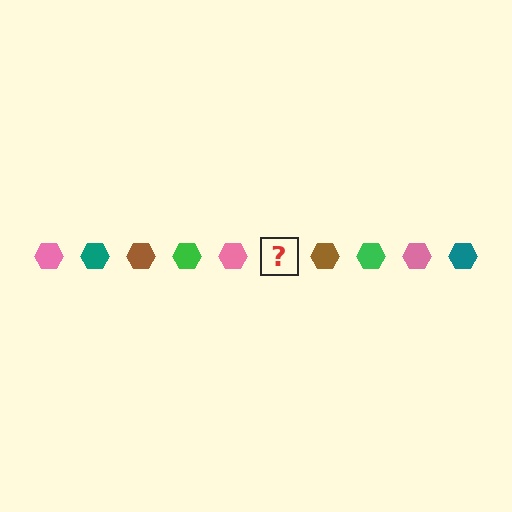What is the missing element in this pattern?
The missing element is a teal hexagon.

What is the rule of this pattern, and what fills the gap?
The rule is that the pattern cycles through pink, teal, brown, green hexagons. The gap should be filled with a teal hexagon.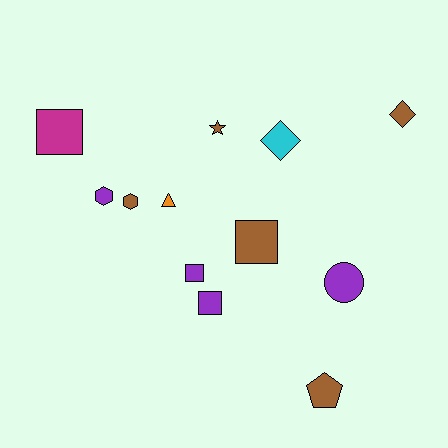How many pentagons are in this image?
There is 1 pentagon.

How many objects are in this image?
There are 12 objects.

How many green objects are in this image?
There are no green objects.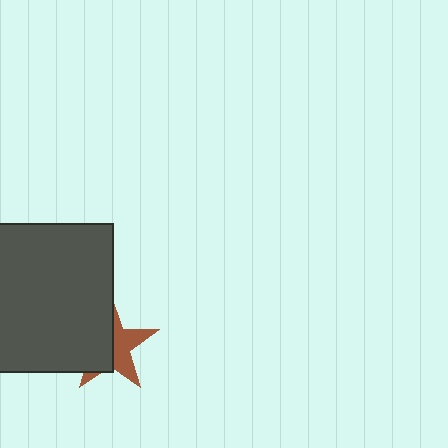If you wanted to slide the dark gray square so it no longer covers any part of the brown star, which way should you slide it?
Slide it left — that is the most direct way to separate the two shapes.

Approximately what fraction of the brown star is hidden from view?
Roughly 54% of the brown star is hidden behind the dark gray square.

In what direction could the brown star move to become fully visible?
The brown star could move right. That would shift it out from behind the dark gray square entirely.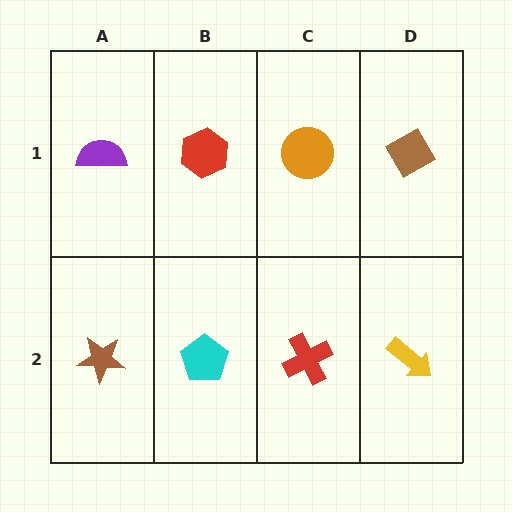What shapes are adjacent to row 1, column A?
A brown star (row 2, column A), a red hexagon (row 1, column B).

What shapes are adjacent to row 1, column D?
A yellow arrow (row 2, column D), an orange circle (row 1, column C).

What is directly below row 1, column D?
A yellow arrow.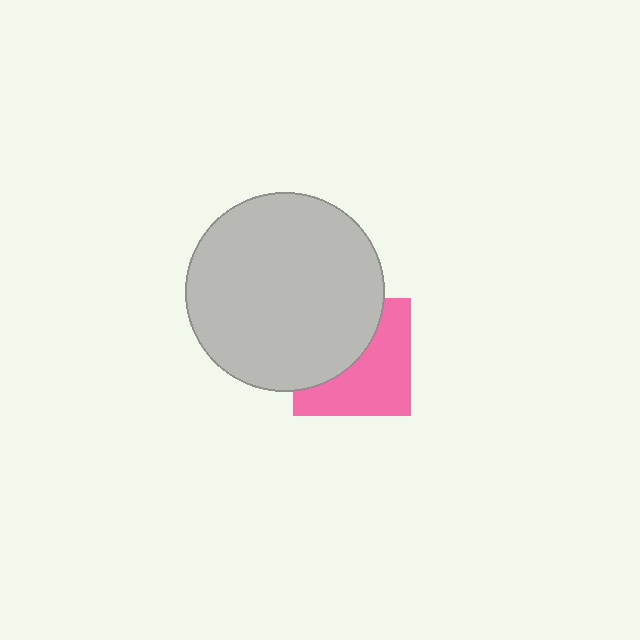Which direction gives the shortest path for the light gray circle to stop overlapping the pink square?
Moving toward the upper-left gives the shortest separation.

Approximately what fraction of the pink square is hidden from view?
Roughly 47% of the pink square is hidden behind the light gray circle.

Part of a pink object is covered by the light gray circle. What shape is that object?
It is a square.